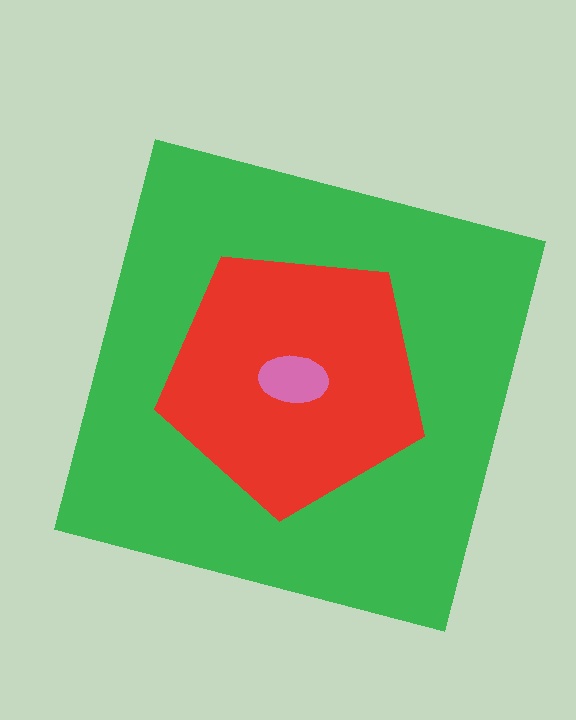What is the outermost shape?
The green square.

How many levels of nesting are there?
3.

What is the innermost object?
The pink ellipse.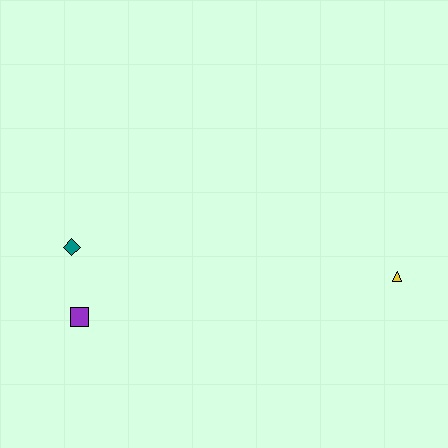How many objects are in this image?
There are 3 objects.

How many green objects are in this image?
There are no green objects.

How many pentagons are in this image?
There are no pentagons.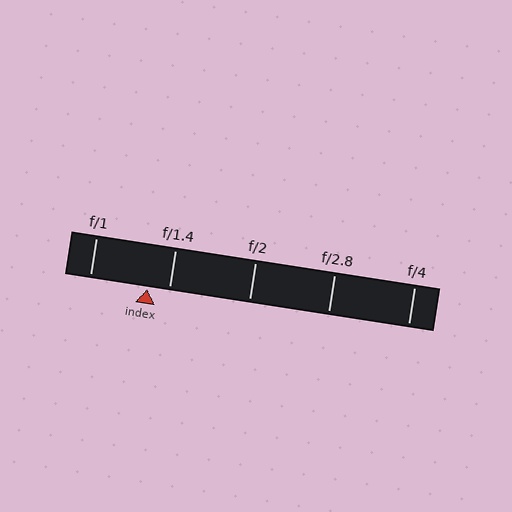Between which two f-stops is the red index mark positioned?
The index mark is between f/1 and f/1.4.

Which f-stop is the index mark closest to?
The index mark is closest to f/1.4.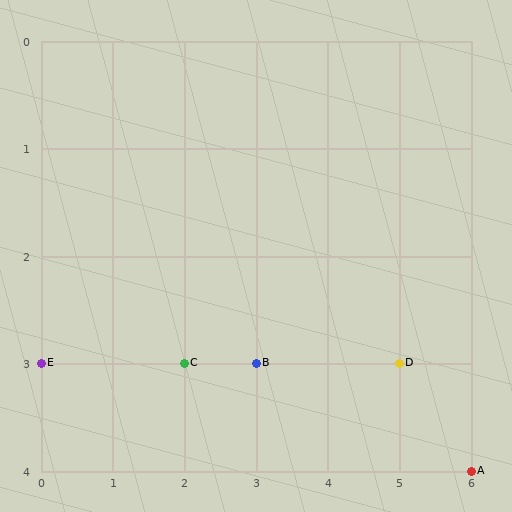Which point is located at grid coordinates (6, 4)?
Point A is at (6, 4).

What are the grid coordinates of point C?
Point C is at grid coordinates (2, 3).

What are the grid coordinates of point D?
Point D is at grid coordinates (5, 3).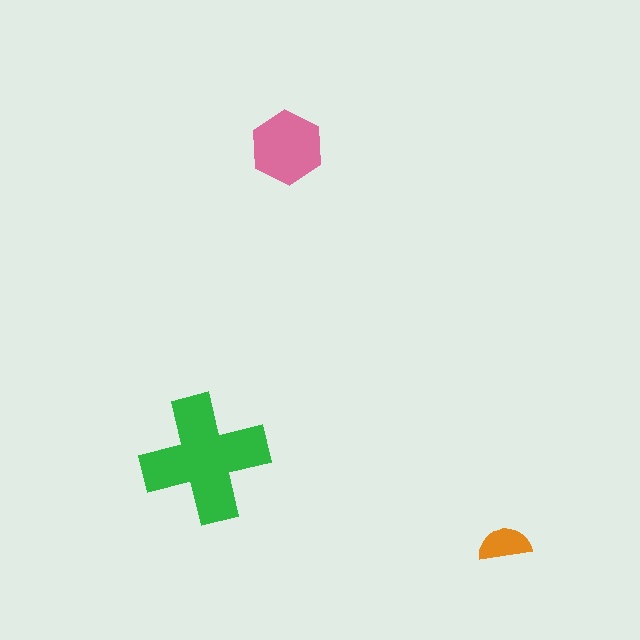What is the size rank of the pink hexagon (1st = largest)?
2nd.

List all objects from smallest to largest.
The orange semicircle, the pink hexagon, the green cross.